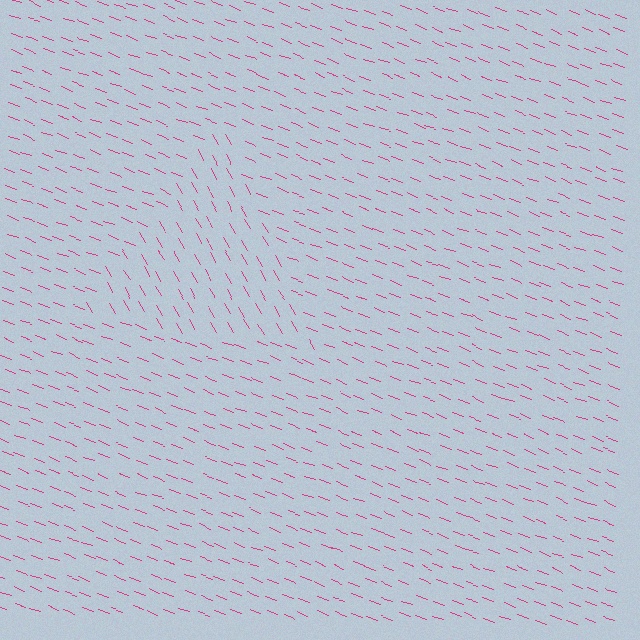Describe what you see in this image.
The image is filled with small magenta line segments. A triangle region in the image has lines oriented differently from the surrounding lines, creating a visible texture boundary.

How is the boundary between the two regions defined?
The boundary is defined purely by a change in line orientation (approximately 39 degrees difference). All lines are the same color and thickness.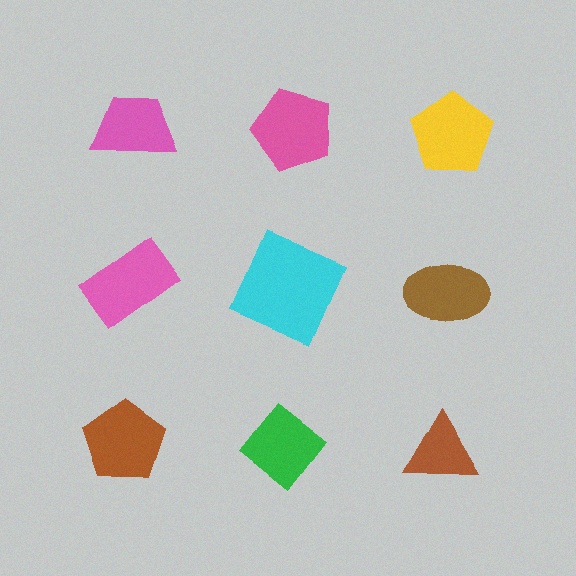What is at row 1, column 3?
A yellow pentagon.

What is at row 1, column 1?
A pink trapezoid.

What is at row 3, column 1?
A brown pentagon.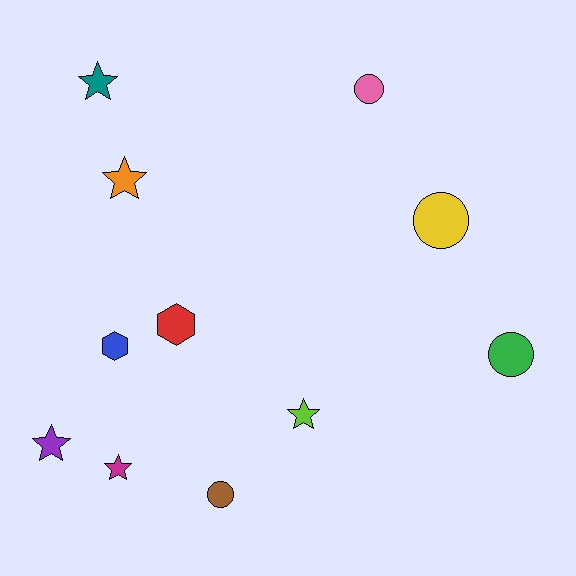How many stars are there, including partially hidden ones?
There are 5 stars.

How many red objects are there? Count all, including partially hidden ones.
There is 1 red object.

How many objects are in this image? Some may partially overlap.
There are 11 objects.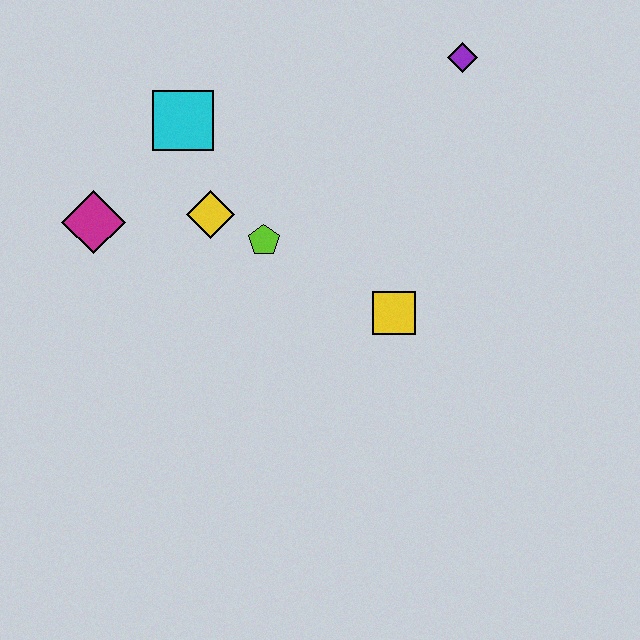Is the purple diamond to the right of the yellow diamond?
Yes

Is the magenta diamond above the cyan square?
No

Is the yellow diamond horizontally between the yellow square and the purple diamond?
No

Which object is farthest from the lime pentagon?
The purple diamond is farthest from the lime pentagon.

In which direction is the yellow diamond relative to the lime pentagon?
The yellow diamond is to the left of the lime pentagon.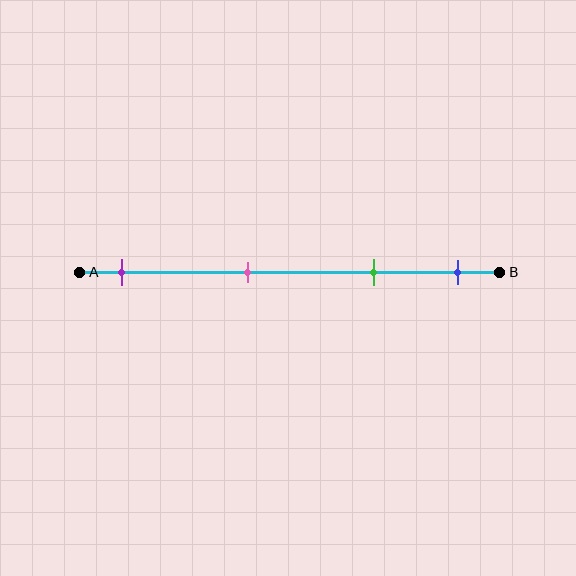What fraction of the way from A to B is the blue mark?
The blue mark is approximately 90% (0.9) of the way from A to B.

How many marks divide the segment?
There are 4 marks dividing the segment.